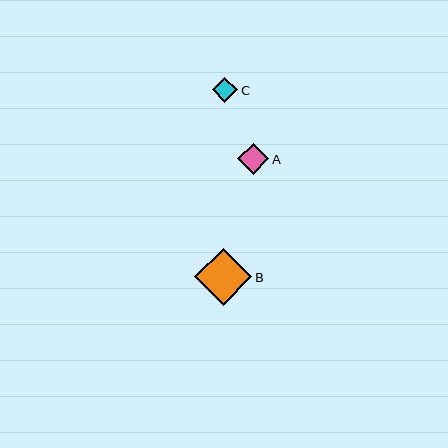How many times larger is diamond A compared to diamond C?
Diamond A is approximately 1.2 times the size of diamond C.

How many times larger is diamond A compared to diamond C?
Diamond A is approximately 1.2 times the size of diamond C.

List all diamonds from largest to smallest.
From largest to smallest: B, A, C.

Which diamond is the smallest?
Diamond C is the smallest with a size of approximately 25 pixels.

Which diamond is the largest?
Diamond B is the largest with a size of approximately 57 pixels.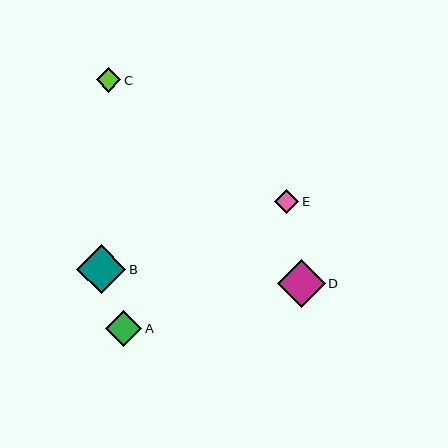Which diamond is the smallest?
Diamond E is the smallest with a size of approximately 24 pixels.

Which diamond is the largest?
Diamond B is the largest with a size of approximately 49 pixels.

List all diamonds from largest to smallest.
From largest to smallest: B, D, A, C, E.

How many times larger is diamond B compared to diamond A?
Diamond B is approximately 1.4 times the size of diamond A.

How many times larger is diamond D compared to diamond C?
Diamond D is approximately 1.9 times the size of diamond C.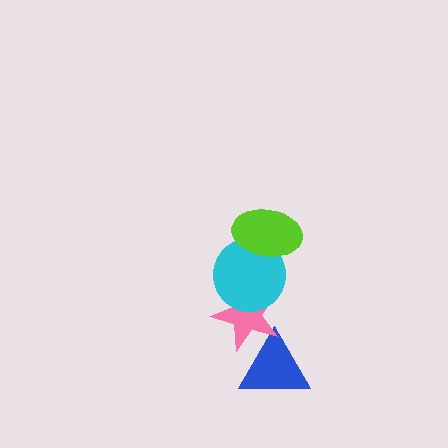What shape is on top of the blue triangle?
The pink star is on top of the blue triangle.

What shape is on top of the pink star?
The cyan circle is on top of the pink star.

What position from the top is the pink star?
The pink star is 3rd from the top.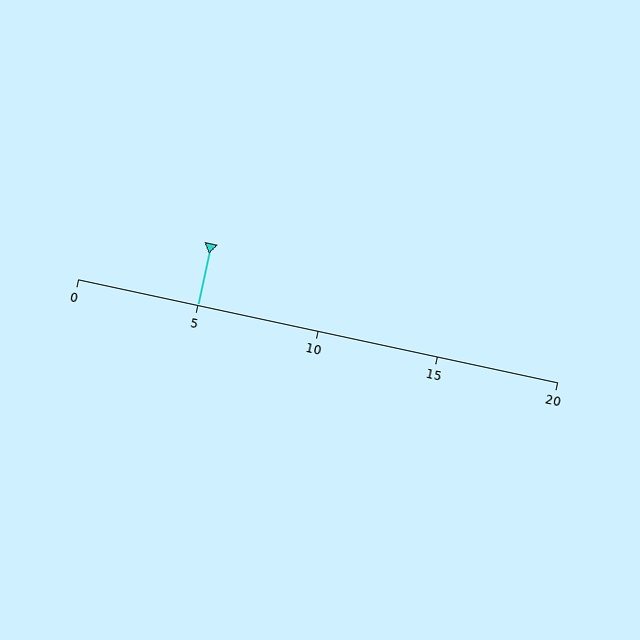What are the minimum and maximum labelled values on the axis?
The axis runs from 0 to 20.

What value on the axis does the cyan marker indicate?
The marker indicates approximately 5.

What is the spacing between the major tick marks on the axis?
The major ticks are spaced 5 apart.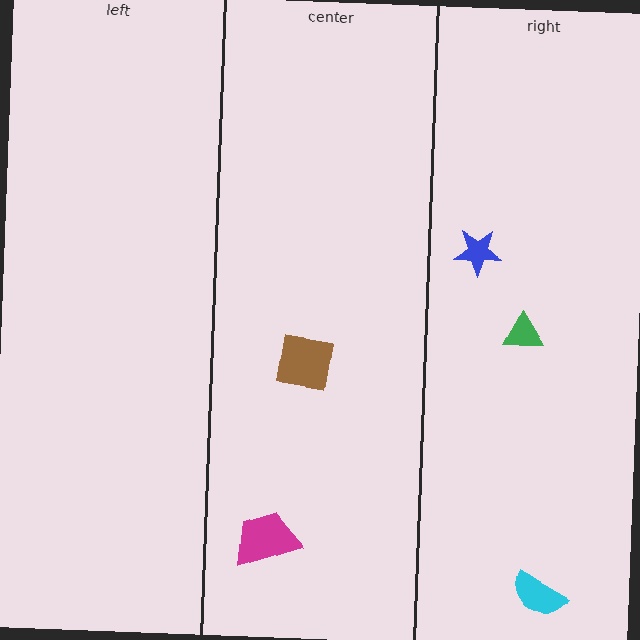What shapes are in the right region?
The cyan semicircle, the blue star, the green triangle.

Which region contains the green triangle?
The right region.